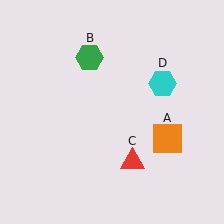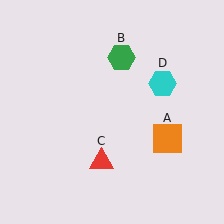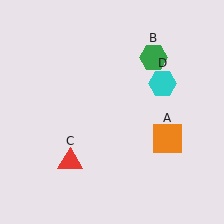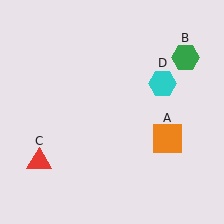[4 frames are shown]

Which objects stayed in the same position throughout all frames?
Orange square (object A) and cyan hexagon (object D) remained stationary.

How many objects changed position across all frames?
2 objects changed position: green hexagon (object B), red triangle (object C).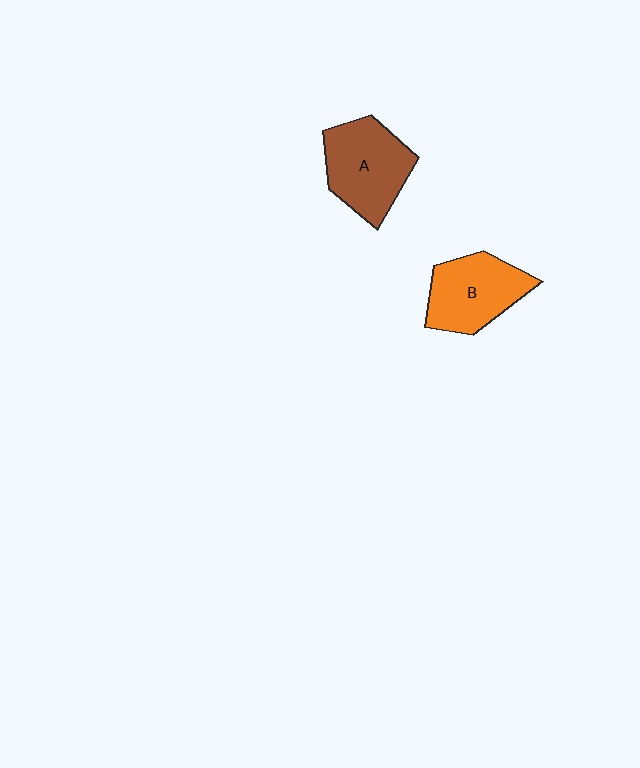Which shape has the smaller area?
Shape B (orange).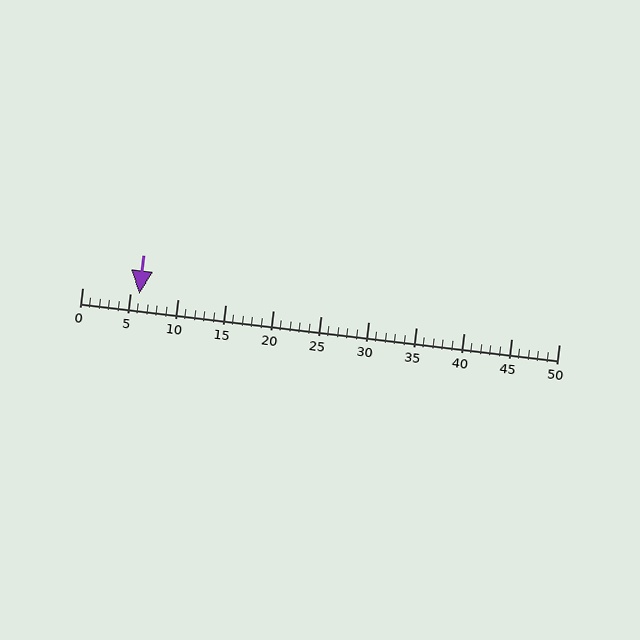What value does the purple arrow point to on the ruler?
The purple arrow points to approximately 6.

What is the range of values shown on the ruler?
The ruler shows values from 0 to 50.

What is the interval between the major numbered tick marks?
The major tick marks are spaced 5 units apart.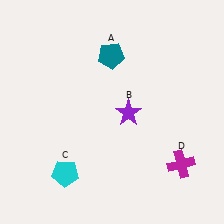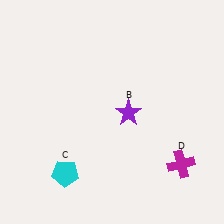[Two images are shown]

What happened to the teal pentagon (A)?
The teal pentagon (A) was removed in Image 2. It was in the top-left area of Image 1.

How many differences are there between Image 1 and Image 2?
There is 1 difference between the two images.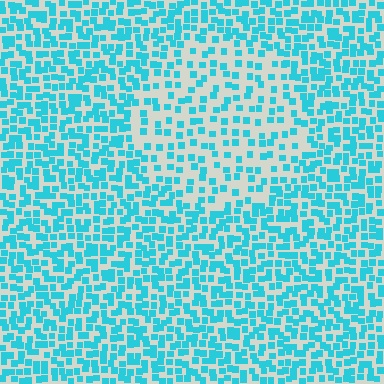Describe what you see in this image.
The image contains small cyan elements arranged at two different densities. A circle-shaped region is visible where the elements are less densely packed than the surrounding area.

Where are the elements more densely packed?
The elements are more densely packed outside the circle boundary.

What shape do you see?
I see a circle.